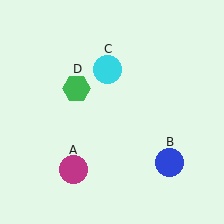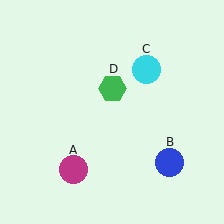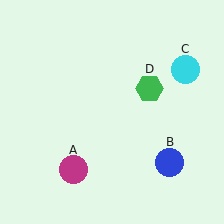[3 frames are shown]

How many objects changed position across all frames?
2 objects changed position: cyan circle (object C), green hexagon (object D).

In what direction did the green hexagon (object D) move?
The green hexagon (object D) moved right.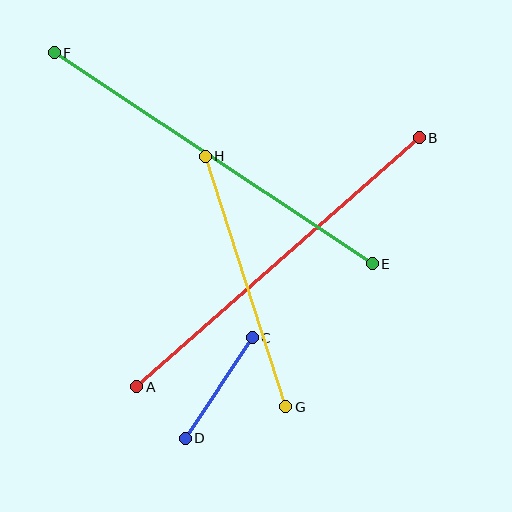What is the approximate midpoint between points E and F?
The midpoint is at approximately (213, 158) pixels.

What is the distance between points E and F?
The distance is approximately 382 pixels.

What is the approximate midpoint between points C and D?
The midpoint is at approximately (219, 388) pixels.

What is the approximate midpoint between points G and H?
The midpoint is at approximately (245, 281) pixels.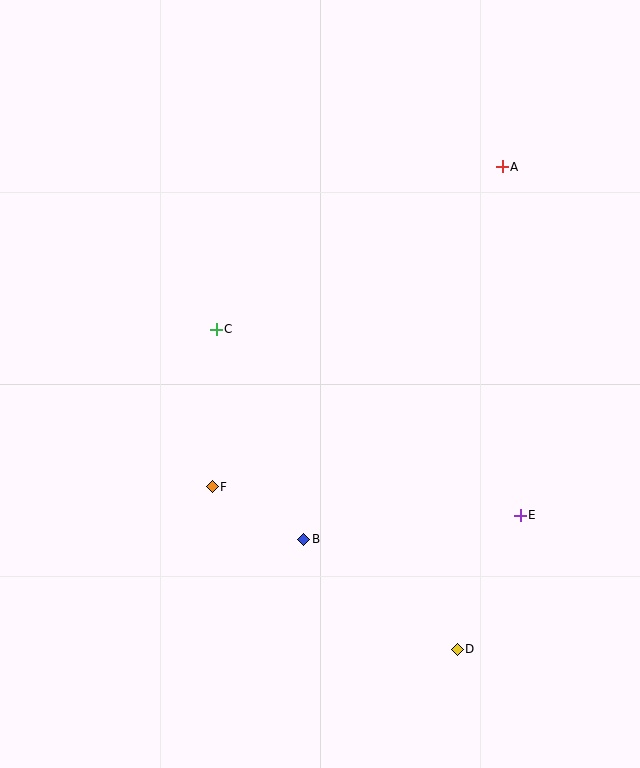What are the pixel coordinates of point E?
Point E is at (520, 515).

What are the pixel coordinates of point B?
Point B is at (304, 539).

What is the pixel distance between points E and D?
The distance between E and D is 148 pixels.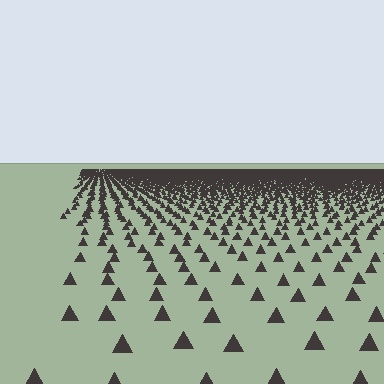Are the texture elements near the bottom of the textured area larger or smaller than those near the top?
Larger. Near the bottom, elements are closer to the viewer and appear at a bigger on-screen size.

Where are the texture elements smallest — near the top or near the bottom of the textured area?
Near the top.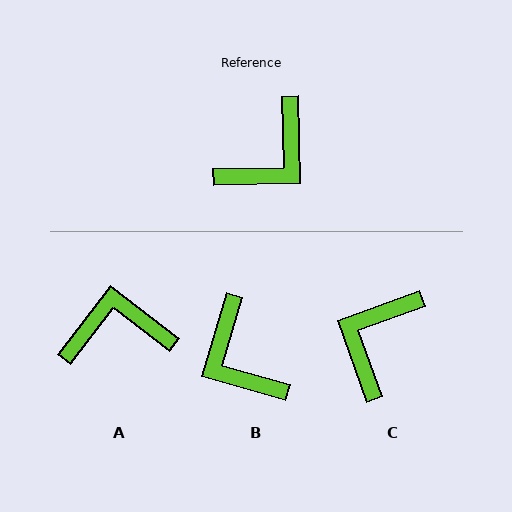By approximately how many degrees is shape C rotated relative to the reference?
Approximately 162 degrees clockwise.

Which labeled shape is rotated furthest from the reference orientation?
C, about 162 degrees away.